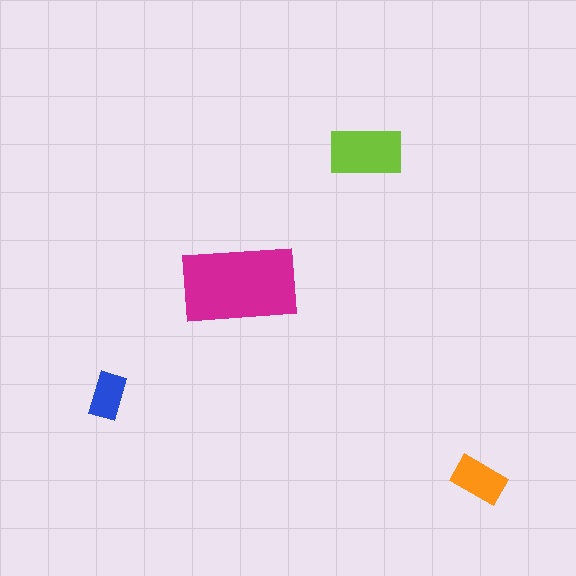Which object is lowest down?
The orange rectangle is bottommost.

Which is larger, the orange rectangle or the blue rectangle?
The orange one.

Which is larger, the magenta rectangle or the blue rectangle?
The magenta one.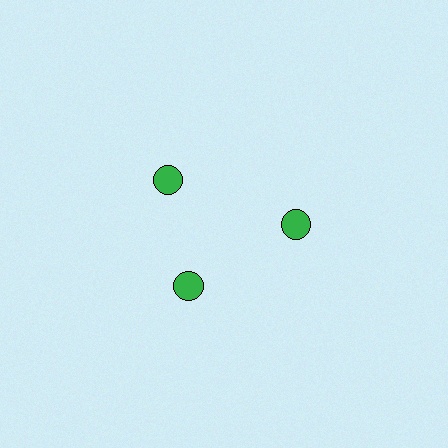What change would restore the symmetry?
The symmetry would be restored by rotating it back into even spacing with its neighbors so that all 3 circles sit at equal angles and equal distance from the center.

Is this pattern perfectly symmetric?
No. The 3 green circles are arranged in a ring, but one element near the 11 o'clock position is rotated out of alignment along the ring, breaking the 3-fold rotational symmetry.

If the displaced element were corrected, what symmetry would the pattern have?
It would have 3-fold rotational symmetry — the pattern would map onto itself every 120 degrees.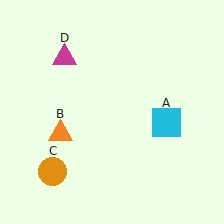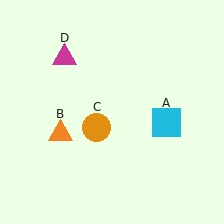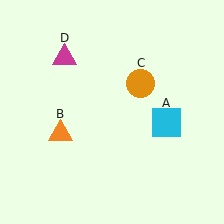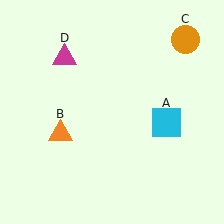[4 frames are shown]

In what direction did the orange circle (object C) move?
The orange circle (object C) moved up and to the right.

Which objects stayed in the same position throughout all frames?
Cyan square (object A) and orange triangle (object B) and magenta triangle (object D) remained stationary.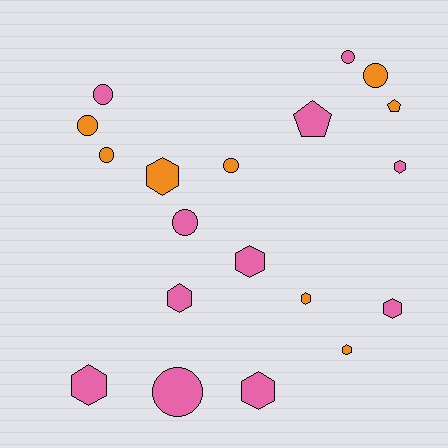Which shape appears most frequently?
Hexagon, with 9 objects.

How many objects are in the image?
There are 19 objects.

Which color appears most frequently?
Pink, with 11 objects.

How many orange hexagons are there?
There are 3 orange hexagons.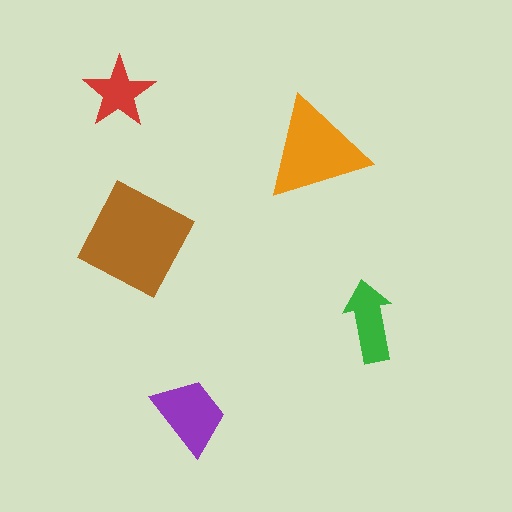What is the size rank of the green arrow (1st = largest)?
4th.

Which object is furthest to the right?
The green arrow is rightmost.